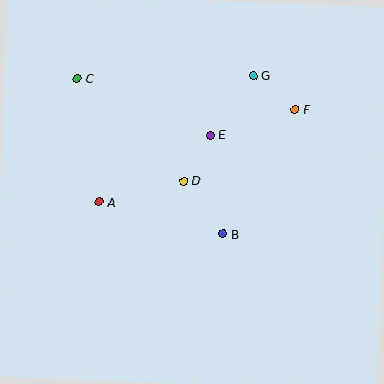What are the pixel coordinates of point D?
Point D is at (184, 181).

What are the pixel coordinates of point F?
Point F is at (295, 109).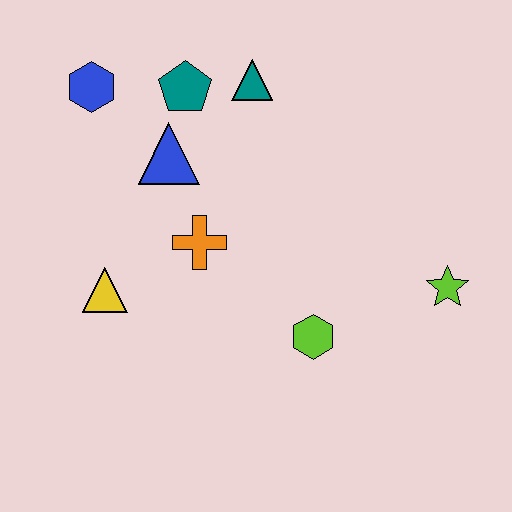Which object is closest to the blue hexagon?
The teal pentagon is closest to the blue hexagon.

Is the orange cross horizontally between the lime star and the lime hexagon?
No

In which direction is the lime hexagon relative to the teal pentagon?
The lime hexagon is below the teal pentagon.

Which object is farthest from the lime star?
The blue hexagon is farthest from the lime star.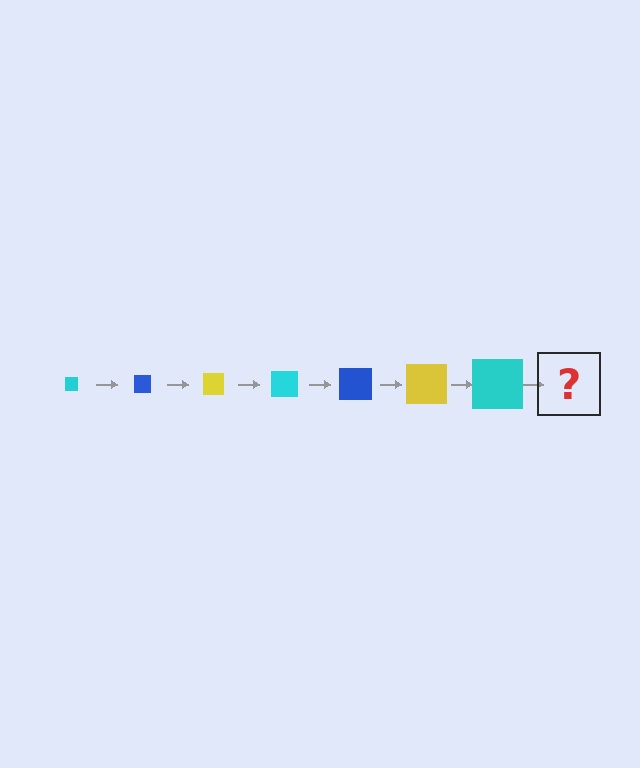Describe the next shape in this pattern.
It should be a blue square, larger than the previous one.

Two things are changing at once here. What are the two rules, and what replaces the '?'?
The two rules are that the square grows larger each step and the color cycles through cyan, blue, and yellow. The '?' should be a blue square, larger than the previous one.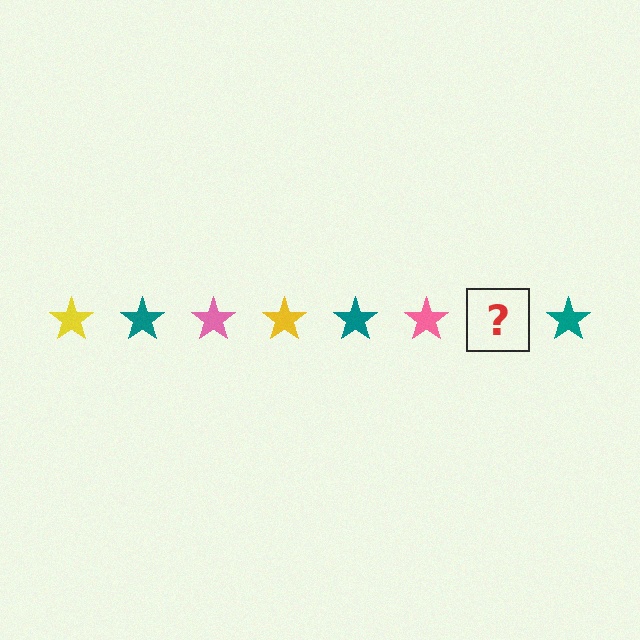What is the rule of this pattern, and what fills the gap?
The rule is that the pattern cycles through yellow, teal, pink stars. The gap should be filled with a yellow star.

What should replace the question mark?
The question mark should be replaced with a yellow star.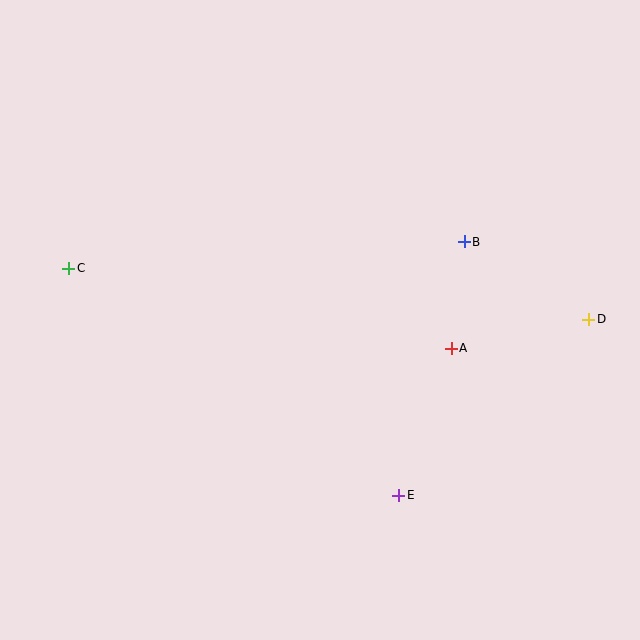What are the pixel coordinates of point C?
Point C is at (69, 268).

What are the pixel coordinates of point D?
Point D is at (589, 319).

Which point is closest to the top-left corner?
Point C is closest to the top-left corner.